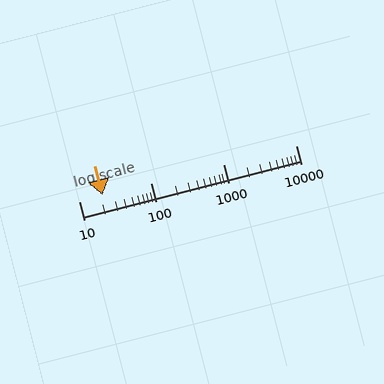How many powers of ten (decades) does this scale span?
The scale spans 3 decades, from 10 to 10000.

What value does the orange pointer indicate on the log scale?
The pointer indicates approximately 21.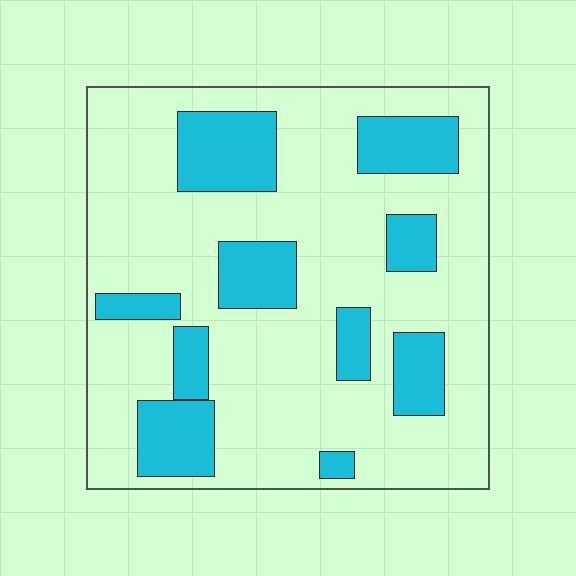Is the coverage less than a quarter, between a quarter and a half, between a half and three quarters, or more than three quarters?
Between a quarter and a half.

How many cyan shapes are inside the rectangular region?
10.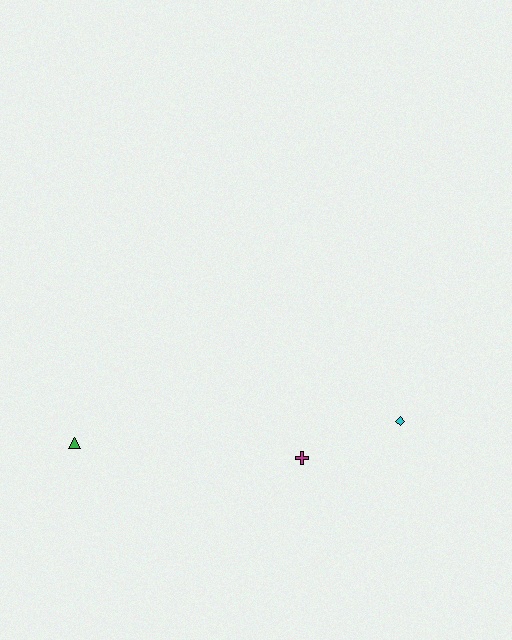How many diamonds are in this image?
There is 1 diamond.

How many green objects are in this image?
There is 1 green object.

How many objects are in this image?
There are 3 objects.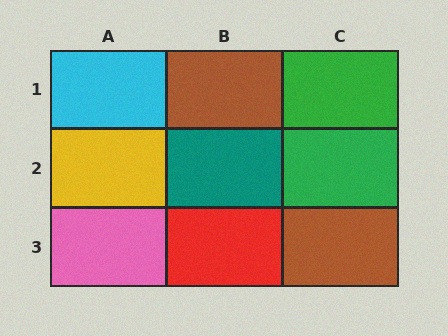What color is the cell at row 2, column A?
Yellow.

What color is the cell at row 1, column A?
Cyan.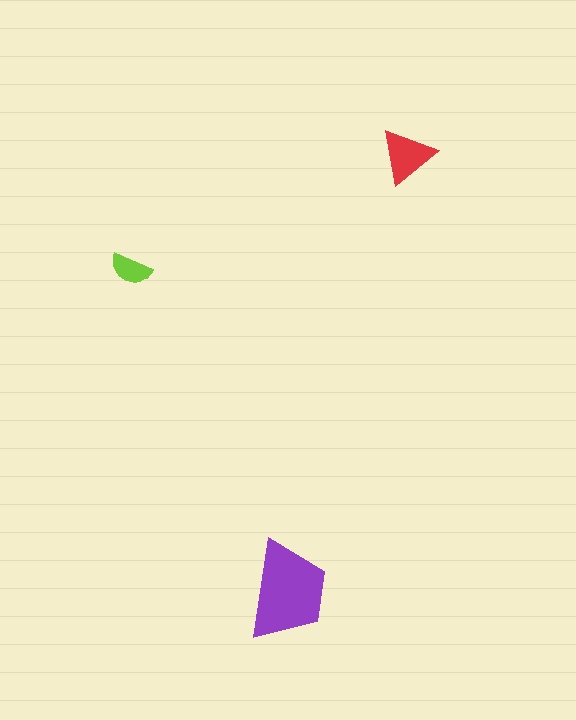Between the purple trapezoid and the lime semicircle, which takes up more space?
The purple trapezoid.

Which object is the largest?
The purple trapezoid.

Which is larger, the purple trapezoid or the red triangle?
The purple trapezoid.